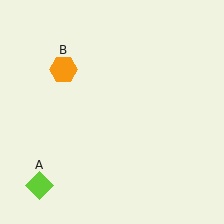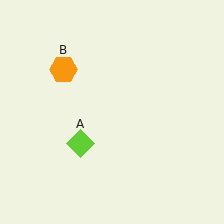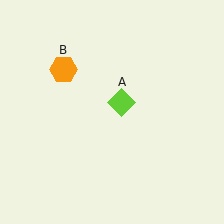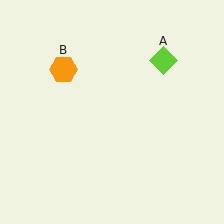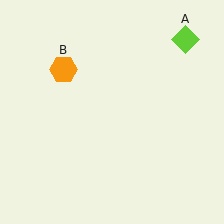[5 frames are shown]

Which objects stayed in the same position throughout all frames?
Orange hexagon (object B) remained stationary.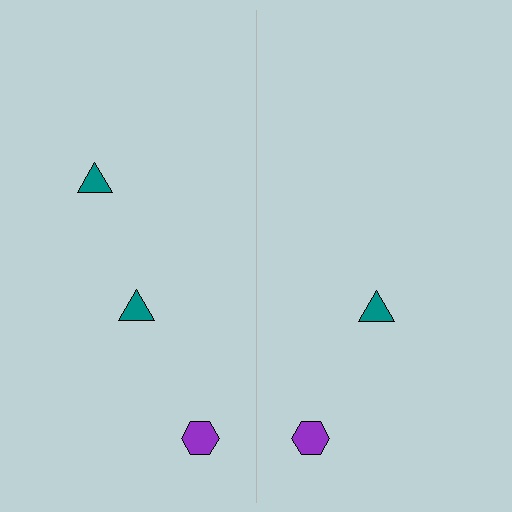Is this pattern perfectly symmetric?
No, the pattern is not perfectly symmetric. A teal triangle is missing from the right side.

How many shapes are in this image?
There are 5 shapes in this image.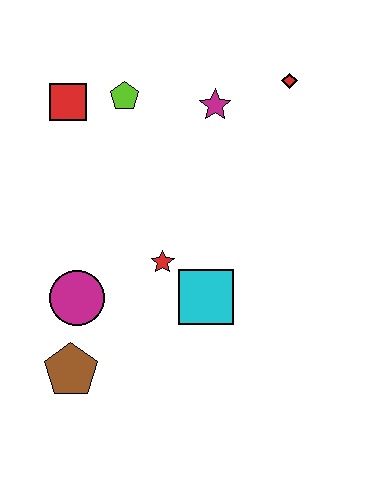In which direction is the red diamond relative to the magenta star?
The red diamond is to the right of the magenta star.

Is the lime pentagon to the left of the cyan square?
Yes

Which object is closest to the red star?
The cyan square is closest to the red star.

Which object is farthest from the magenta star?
The brown pentagon is farthest from the magenta star.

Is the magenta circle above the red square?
No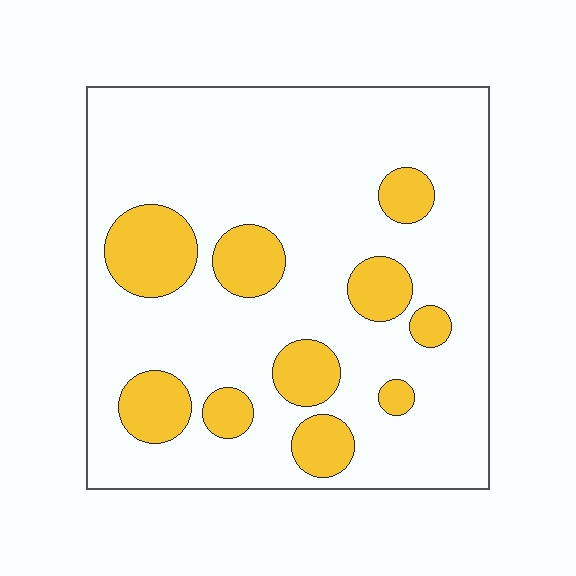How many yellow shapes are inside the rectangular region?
10.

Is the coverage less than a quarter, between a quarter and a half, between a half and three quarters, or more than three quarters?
Less than a quarter.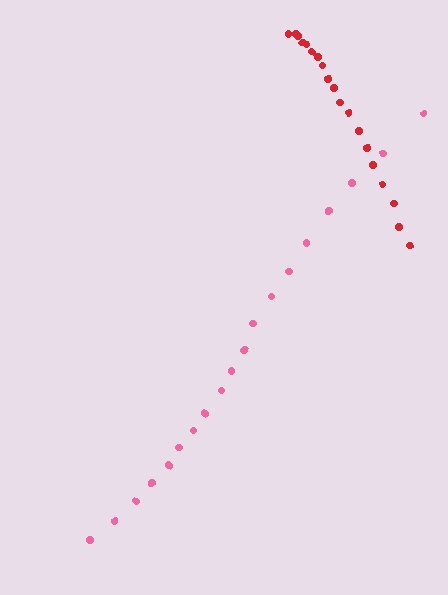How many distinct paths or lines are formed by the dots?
There are 2 distinct paths.